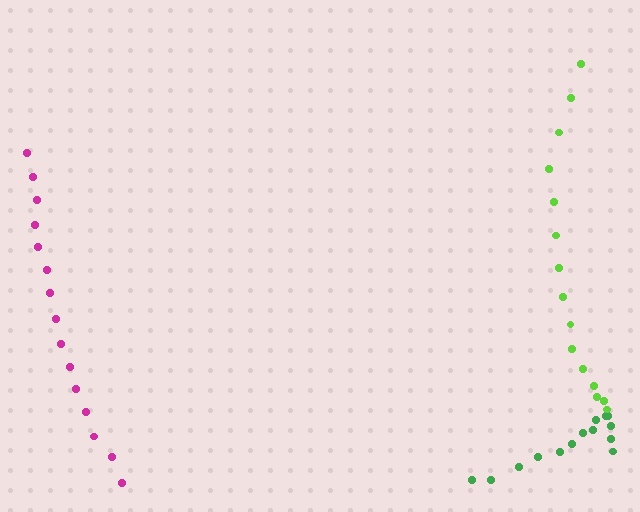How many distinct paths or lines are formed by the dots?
There are 3 distinct paths.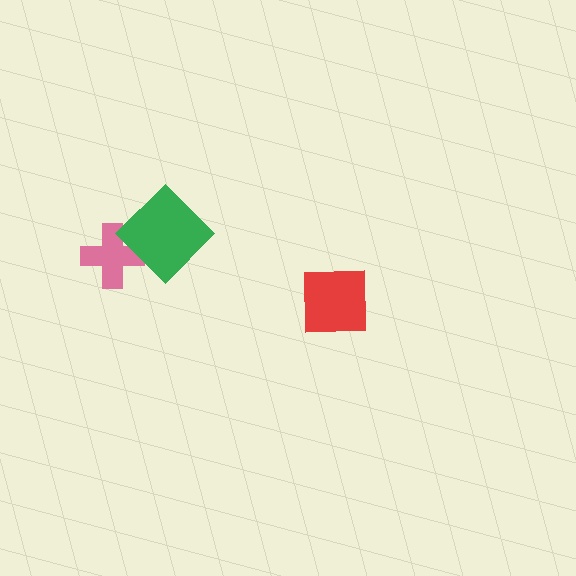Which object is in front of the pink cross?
The green diamond is in front of the pink cross.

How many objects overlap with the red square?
0 objects overlap with the red square.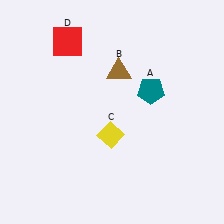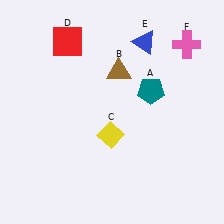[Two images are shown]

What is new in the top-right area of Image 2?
A blue triangle (E) was added in the top-right area of Image 2.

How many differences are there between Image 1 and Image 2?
There are 2 differences between the two images.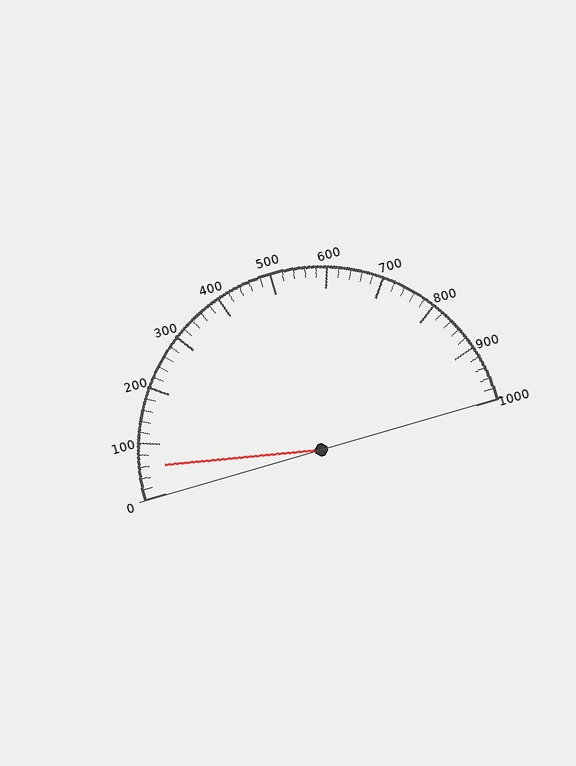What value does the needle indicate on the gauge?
The needle indicates approximately 60.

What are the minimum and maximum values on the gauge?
The gauge ranges from 0 to 1000.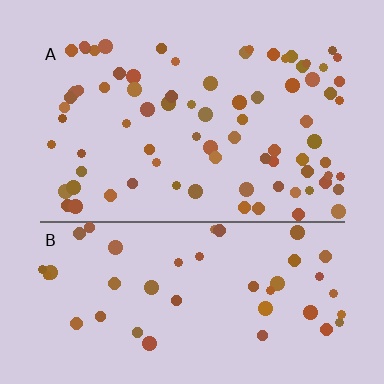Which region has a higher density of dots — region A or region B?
A (the top).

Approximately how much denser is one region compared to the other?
Approximately 1.7× — region A over region B.